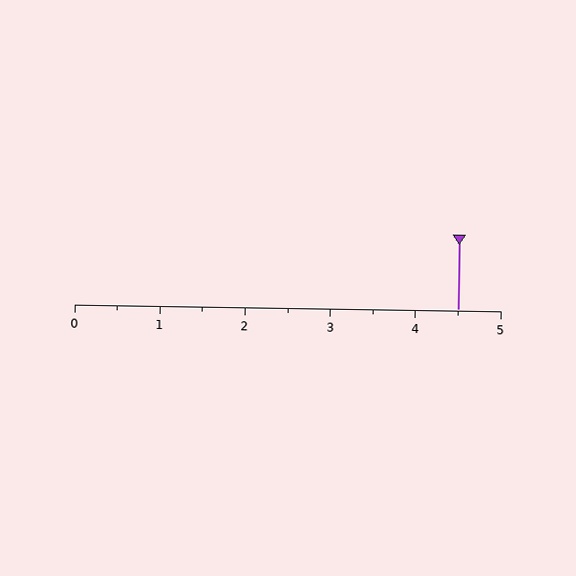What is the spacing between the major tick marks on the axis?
The major ticks are spaced 1 apart.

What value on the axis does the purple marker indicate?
The marker indicates approximately 4.5.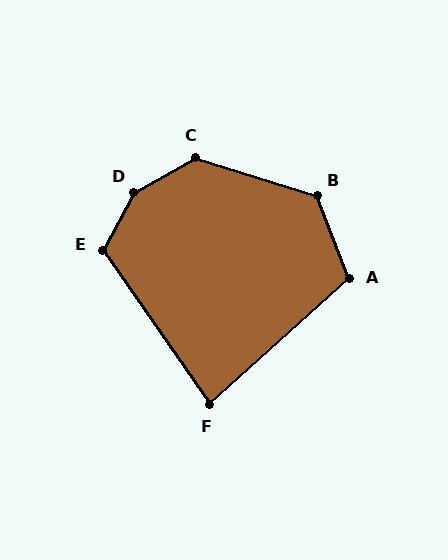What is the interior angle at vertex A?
Approximately 111 degrees (obtuse).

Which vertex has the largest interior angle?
D, at approximately 148 degrees.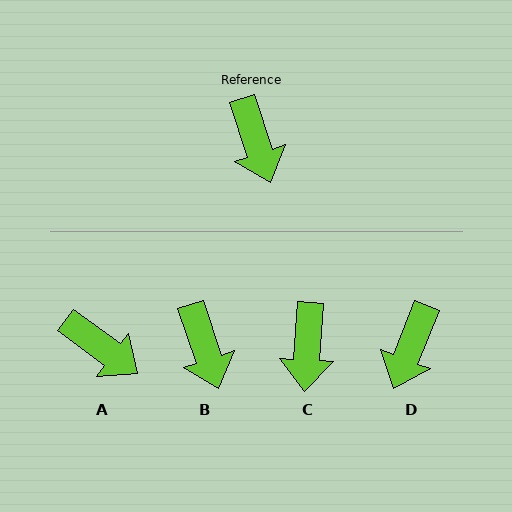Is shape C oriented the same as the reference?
No, it is off by about 22 degrees.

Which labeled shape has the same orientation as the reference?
B.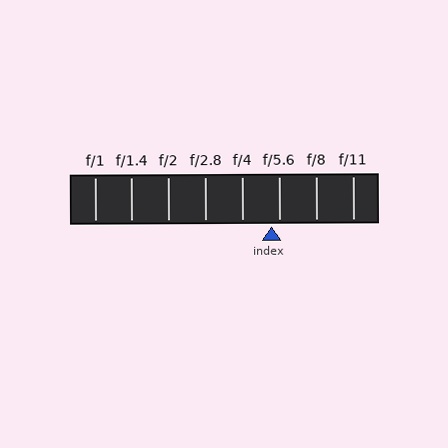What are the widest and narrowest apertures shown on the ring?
The widest aperture shown is f/1 and the narrowest is f/11.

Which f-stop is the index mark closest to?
The index mark is closest to f/5.6.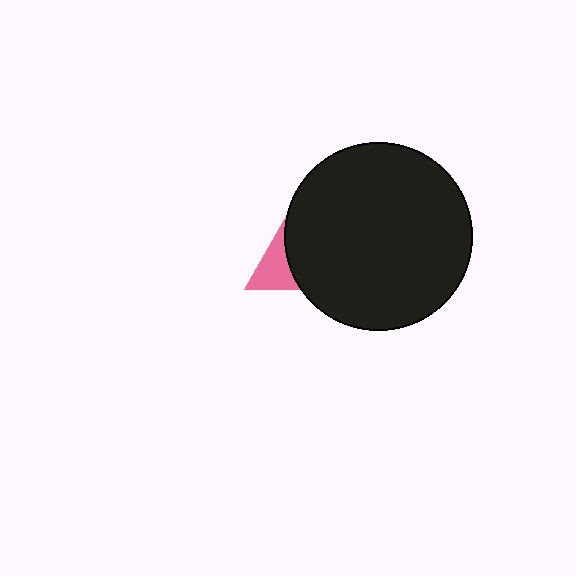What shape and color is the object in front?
The object in front is a black circle.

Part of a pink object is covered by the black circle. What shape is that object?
It is a triangle.